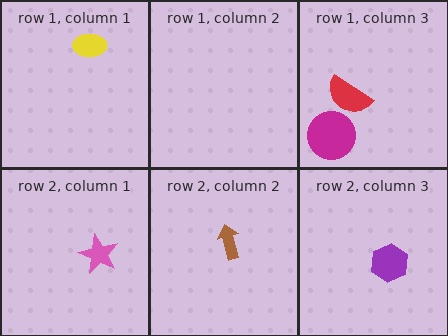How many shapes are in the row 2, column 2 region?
1.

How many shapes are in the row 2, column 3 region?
1.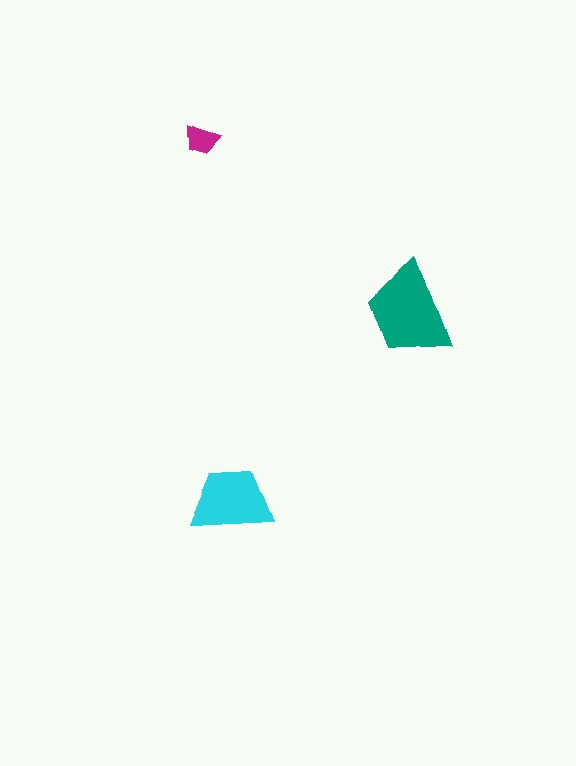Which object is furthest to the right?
The teal trapezoid is rightmost.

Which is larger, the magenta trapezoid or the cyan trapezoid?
The cyan one.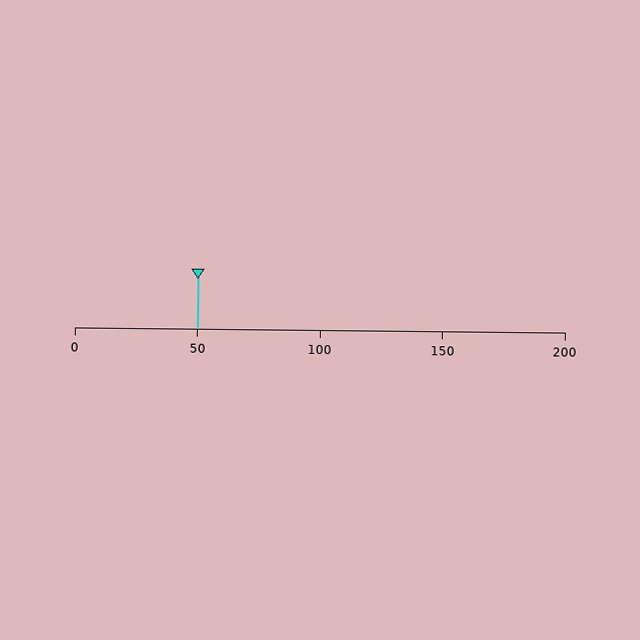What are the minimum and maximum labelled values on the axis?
The axis runs from 0 to 200.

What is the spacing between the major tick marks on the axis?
The major ticks are spaced 50 apart.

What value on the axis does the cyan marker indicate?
The marker indicates approximately 50.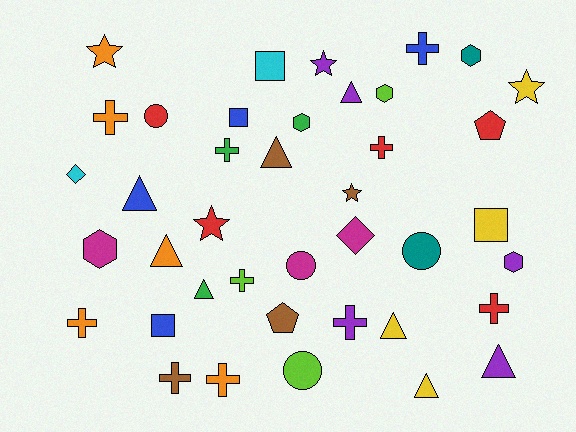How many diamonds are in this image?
There are 2 diamonds.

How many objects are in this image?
There are 40 objects.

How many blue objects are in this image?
There are 4 blue objects.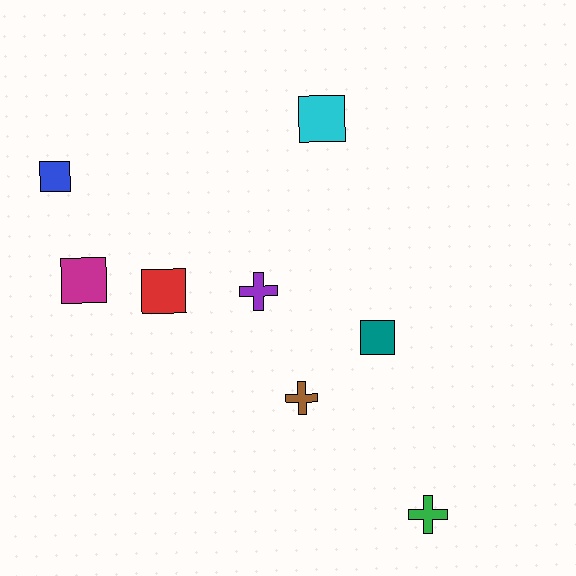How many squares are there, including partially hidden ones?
There are 5 squares.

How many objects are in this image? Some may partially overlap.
There are 8 objects.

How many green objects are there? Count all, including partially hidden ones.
There is 1 green object.